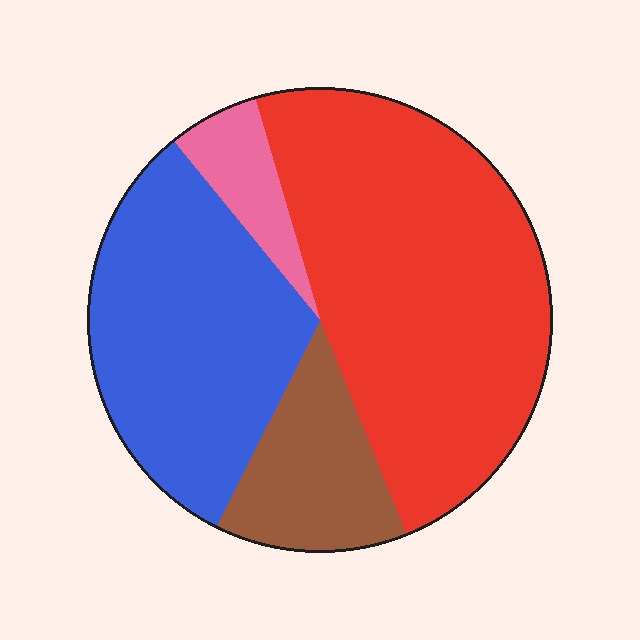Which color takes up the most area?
Red, at roughly 50%.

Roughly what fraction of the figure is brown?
Brown takes up less than a sixth of the figure.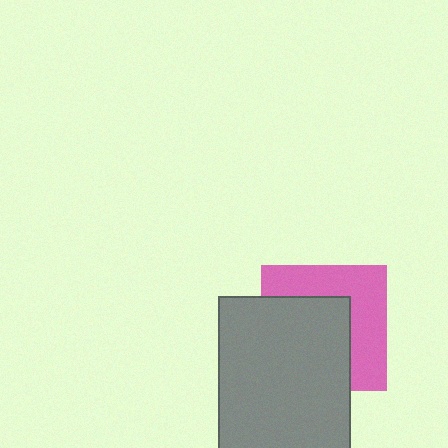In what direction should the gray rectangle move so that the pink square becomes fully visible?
The gray rectangle should move toward the lower-left. That is the shortest direction to clear the overlap and leave the pink square fully visible.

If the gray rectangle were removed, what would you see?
You would see the complete pink square.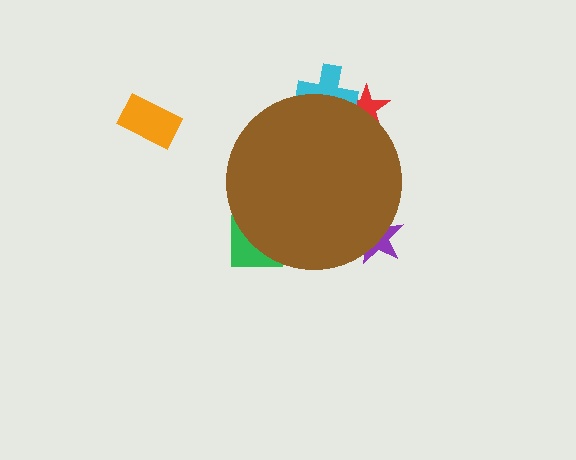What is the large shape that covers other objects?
A brown circle.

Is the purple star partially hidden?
Yes, the purple star is partially hidden behind the brown circle.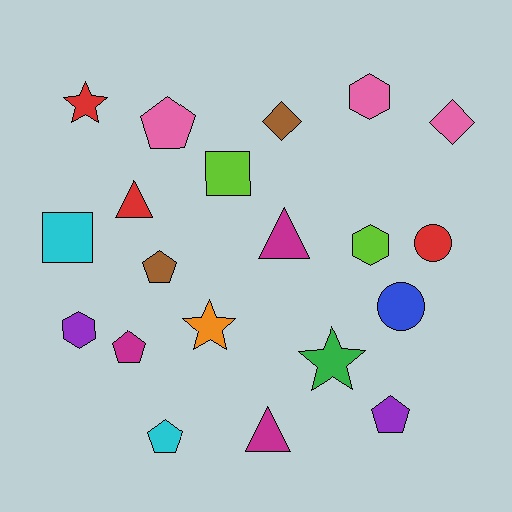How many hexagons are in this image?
There are 3 hexagons.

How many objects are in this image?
There are 20 objects.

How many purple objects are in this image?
There are 2 purple objects.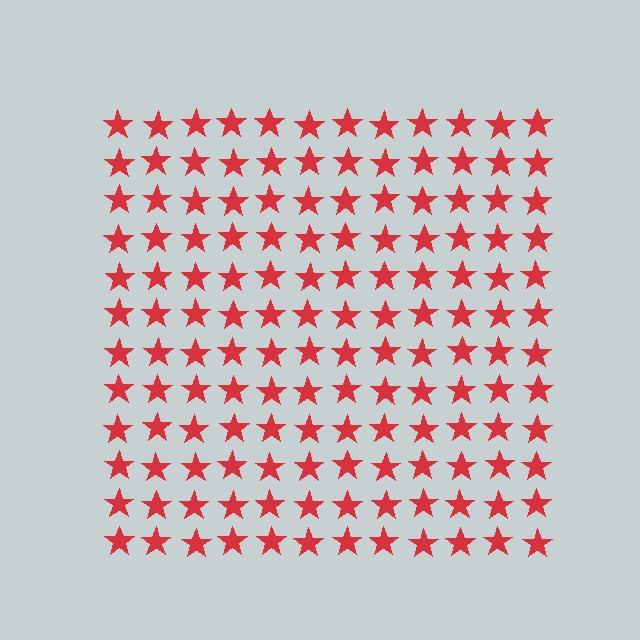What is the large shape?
The large shape is a square.